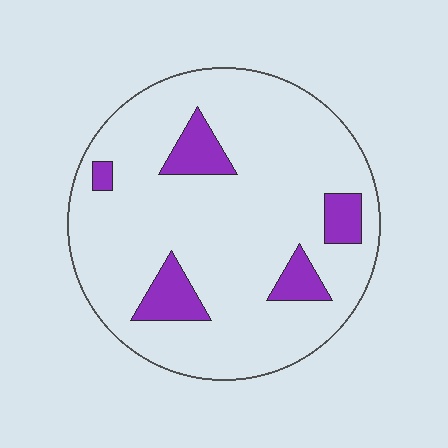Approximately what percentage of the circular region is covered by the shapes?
Approximately 15%.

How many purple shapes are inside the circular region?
5.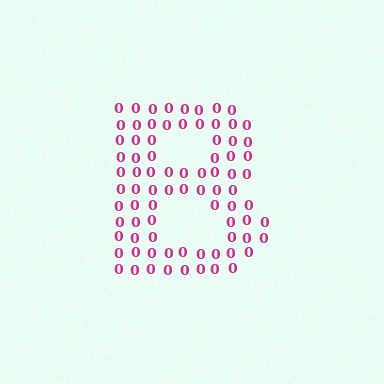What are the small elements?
The small elements are digit 0's.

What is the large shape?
The large shape is the letter B.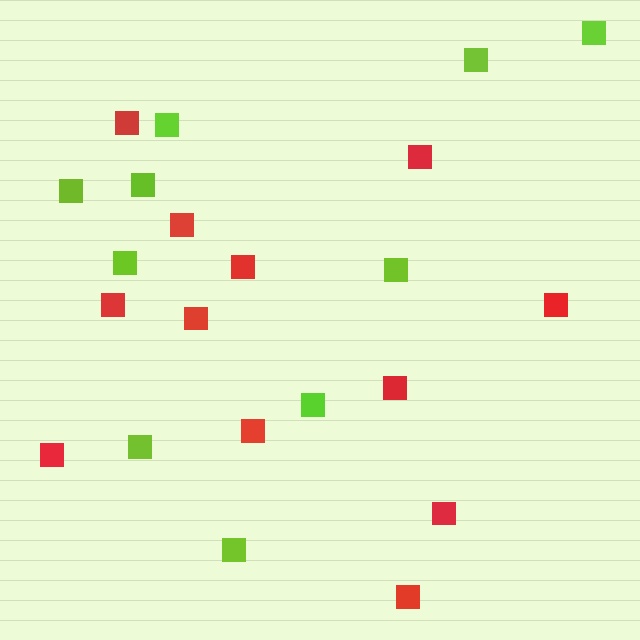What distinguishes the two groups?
There are 2 groups: one group of red squares (12) and one group of lime squares (10).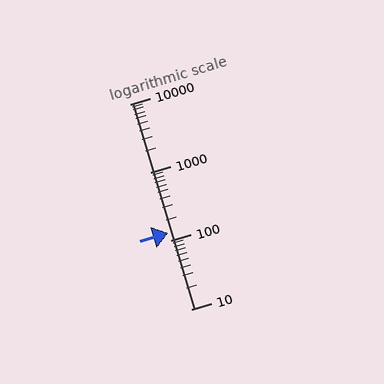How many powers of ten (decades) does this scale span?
The scale spans 3 decades, from 10 to 10000.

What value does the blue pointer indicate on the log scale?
The pointer indicates approximately 130.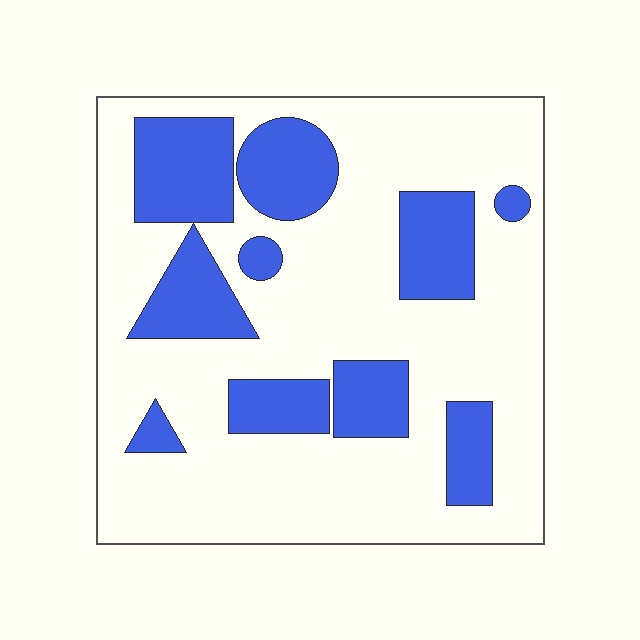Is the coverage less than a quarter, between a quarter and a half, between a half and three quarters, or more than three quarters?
Between a quarter and a half.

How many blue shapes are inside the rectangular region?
10.